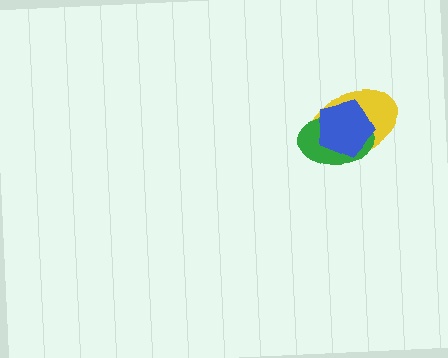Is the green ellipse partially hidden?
Yes, it is partially covered by another shape.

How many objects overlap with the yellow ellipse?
2 objects overlap with the yellow ellipse.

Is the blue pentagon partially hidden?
No, no other shape covers it.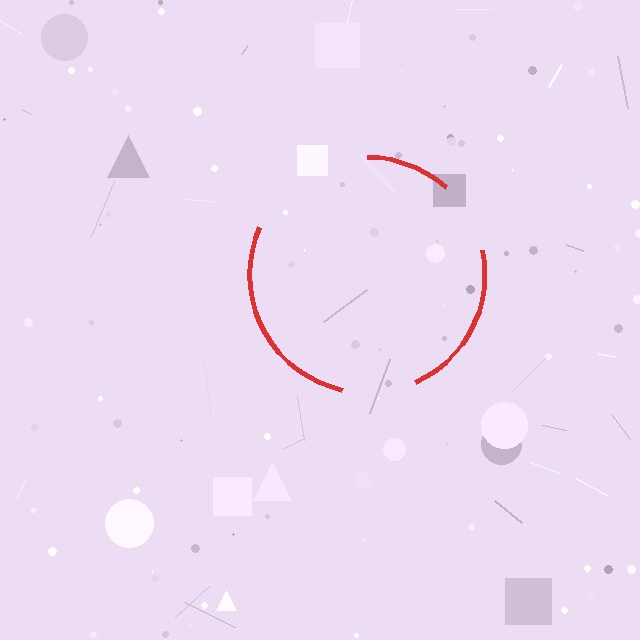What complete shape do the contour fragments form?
The contour fragments form a circle.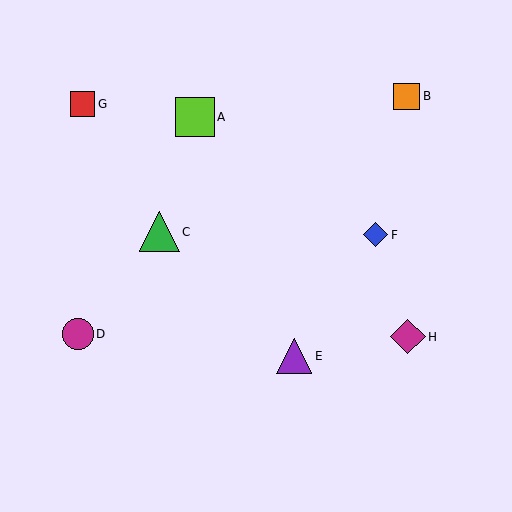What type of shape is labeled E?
Shape E is a purple triangle.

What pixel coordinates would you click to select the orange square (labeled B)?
Click at (407, 96) to select the orange square B.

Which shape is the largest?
The green triangle (labeled C) is the largest.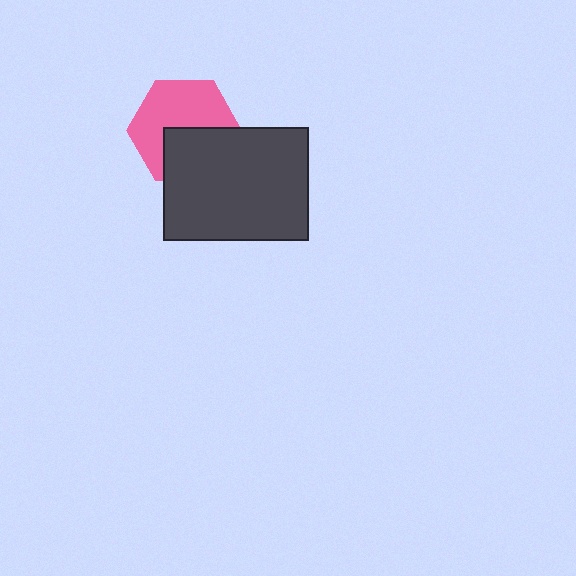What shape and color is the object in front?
The object in front is a dark gray rectangle.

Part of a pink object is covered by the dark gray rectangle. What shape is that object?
It is a hexagon.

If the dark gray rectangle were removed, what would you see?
You would see the complete pink hexagon.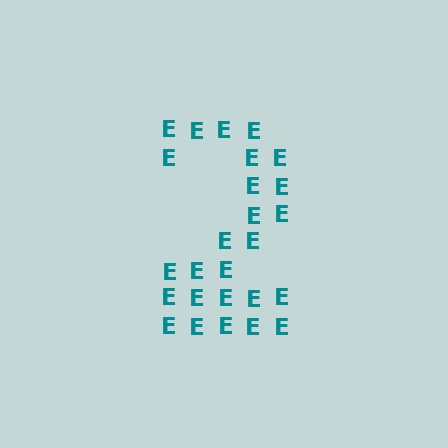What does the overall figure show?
The overall figure shows the digit 2.